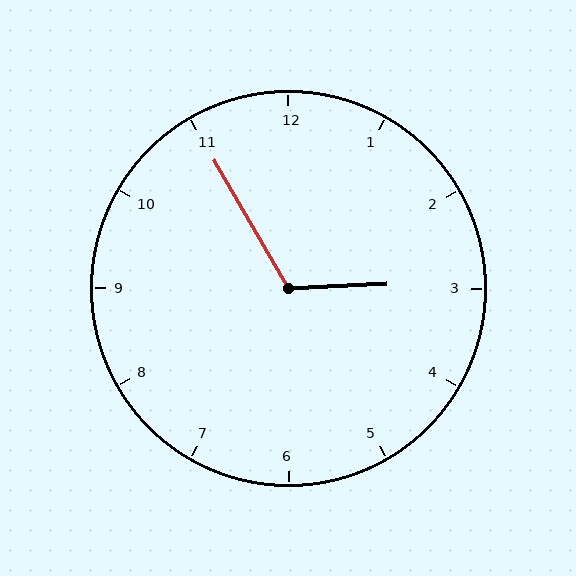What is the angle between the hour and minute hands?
Approximately 118 degrees.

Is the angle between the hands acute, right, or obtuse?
It is obtuse.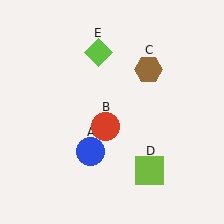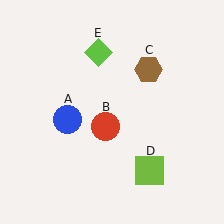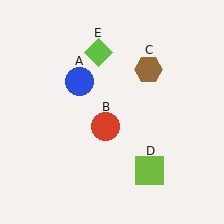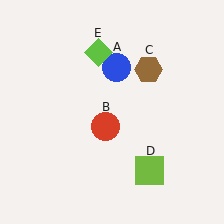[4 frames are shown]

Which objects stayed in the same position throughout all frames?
Red circle (object B) and brown hexagon (object C) and lime square (object D) and lime diamond (object E) remained stationary.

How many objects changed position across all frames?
1 object changed position: blue circle (object A).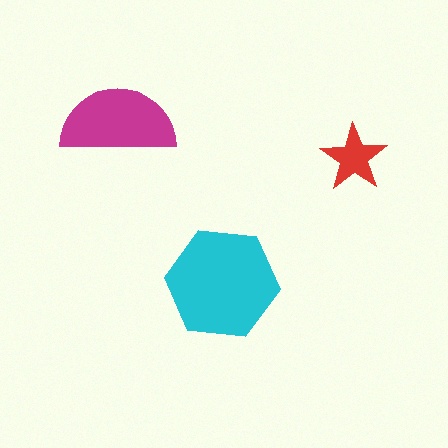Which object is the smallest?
The red star.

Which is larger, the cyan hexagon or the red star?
The cyan hexagon.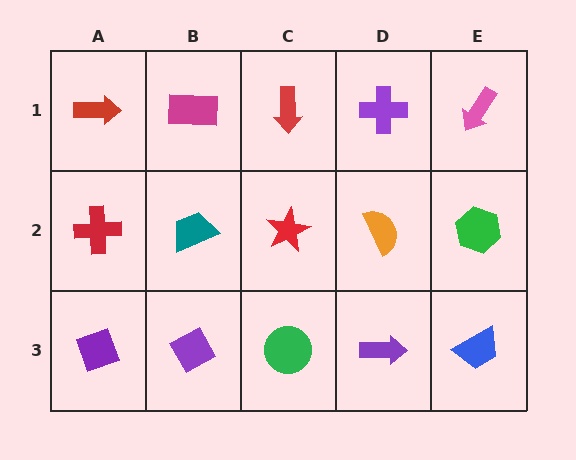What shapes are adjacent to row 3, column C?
A red star (row 2, column C), a purple diamond (row 3, column B), a purple arrow (row 3, column D).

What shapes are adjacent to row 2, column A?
A red arrow (row 1, column A), a purple diamond (row 3, column A), a teal trapezoid (row 2, column B).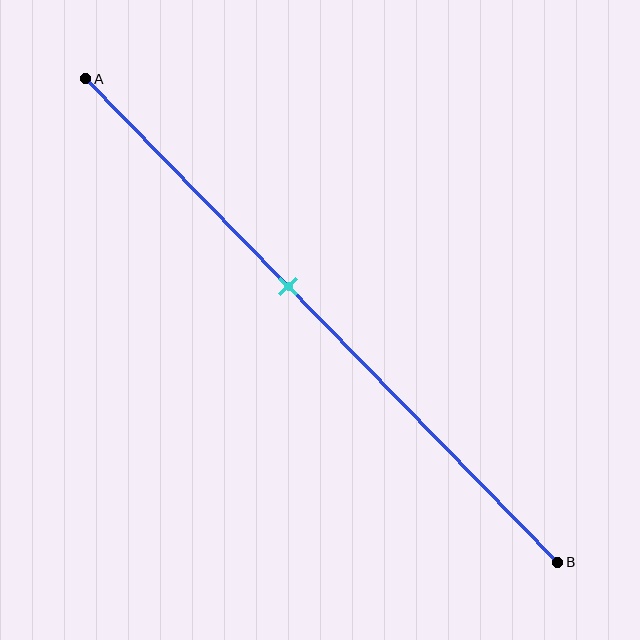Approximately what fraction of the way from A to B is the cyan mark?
The cyan mark is approximately 45% of the way from A to B.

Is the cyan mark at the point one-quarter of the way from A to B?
No, the mark is at about 45% from A, not at the 25% one-quarter point.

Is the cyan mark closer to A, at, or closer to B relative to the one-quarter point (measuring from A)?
The cyan mark is closer to point B than the one-quarter point of segment AB.